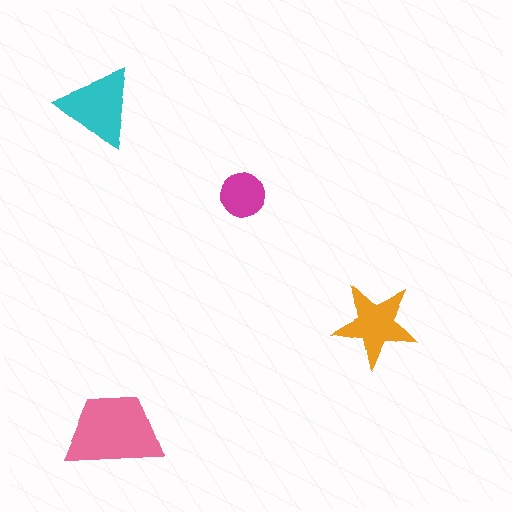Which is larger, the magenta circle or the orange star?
The orange star.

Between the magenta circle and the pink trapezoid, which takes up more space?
The pink trapezoid.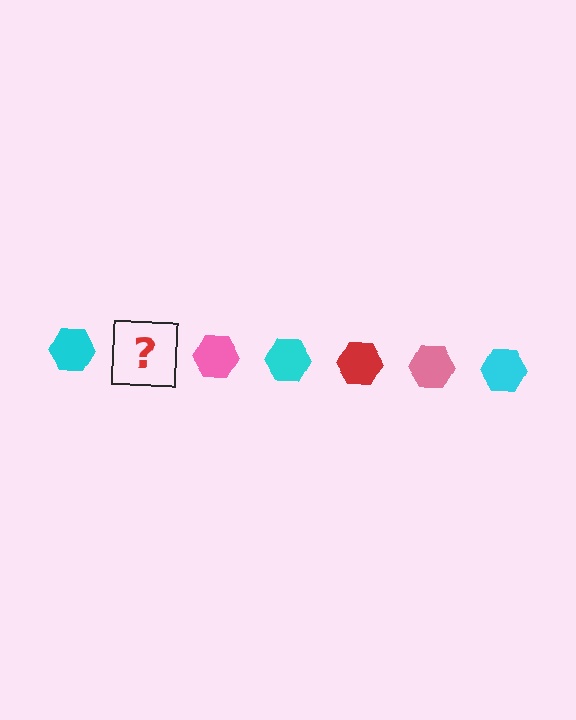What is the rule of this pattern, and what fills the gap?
The rule is that the pattern cycles through cyan, red, pink hexagons. The gap should be filled with a red hexagon.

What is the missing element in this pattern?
The missing element is a red hexagon.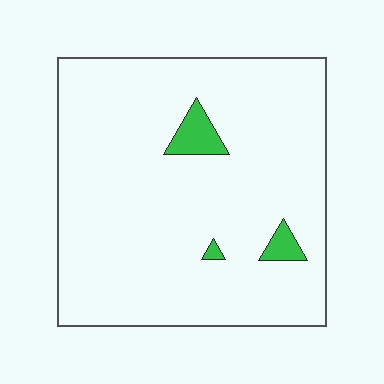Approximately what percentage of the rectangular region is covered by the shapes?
Approximately 5%.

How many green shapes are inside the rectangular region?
3.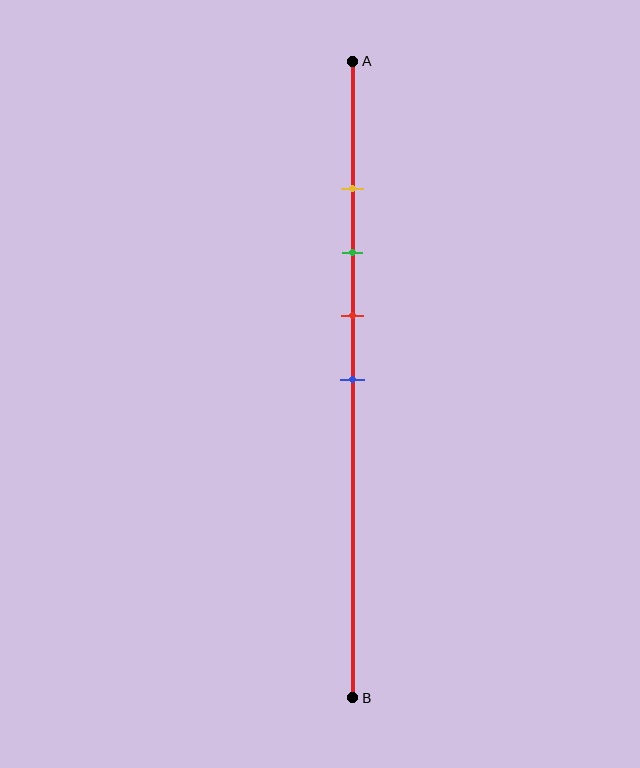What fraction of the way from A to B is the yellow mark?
The yellow mark is approximately 20% (0.2) of the way from A to B.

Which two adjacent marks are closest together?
The yellow and green marks are the closest adjacent pair.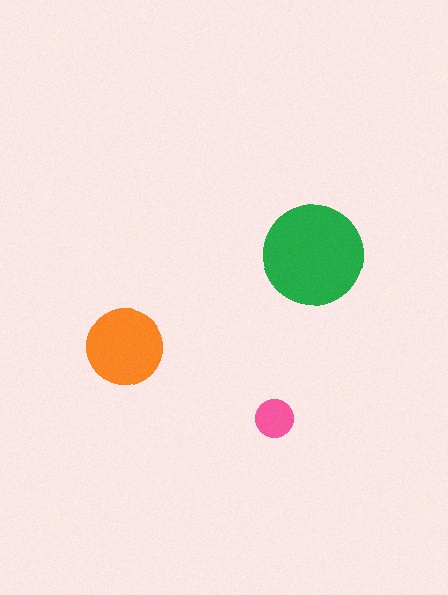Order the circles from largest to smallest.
the green one, the orange one, the pink one.